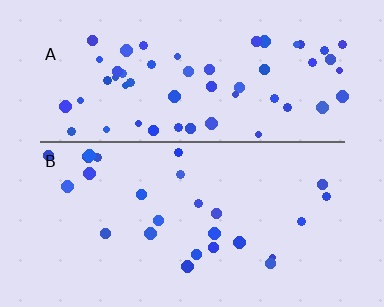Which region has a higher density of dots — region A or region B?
A (the top).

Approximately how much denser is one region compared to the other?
Approximately 2.2× — region A over region B.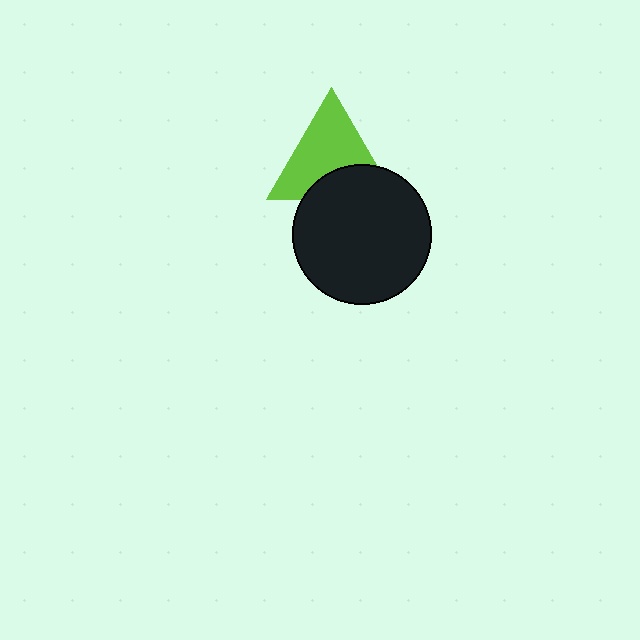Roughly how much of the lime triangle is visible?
Most of it is visible (roughly 68%).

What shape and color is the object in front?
The object in front is a black circle.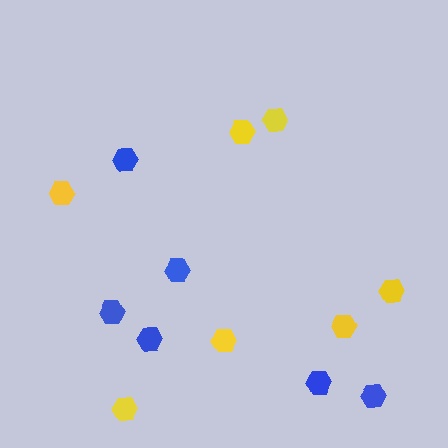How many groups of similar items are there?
There are 2 groups: one group of blue hexagons (6) and one group of yellow hexagons (7).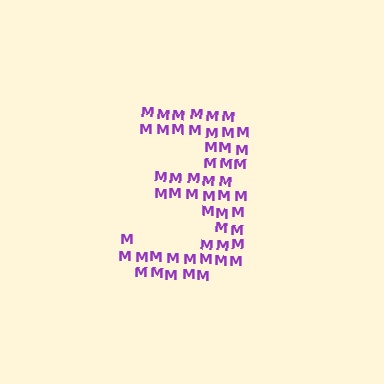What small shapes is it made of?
It is made of small letter M's.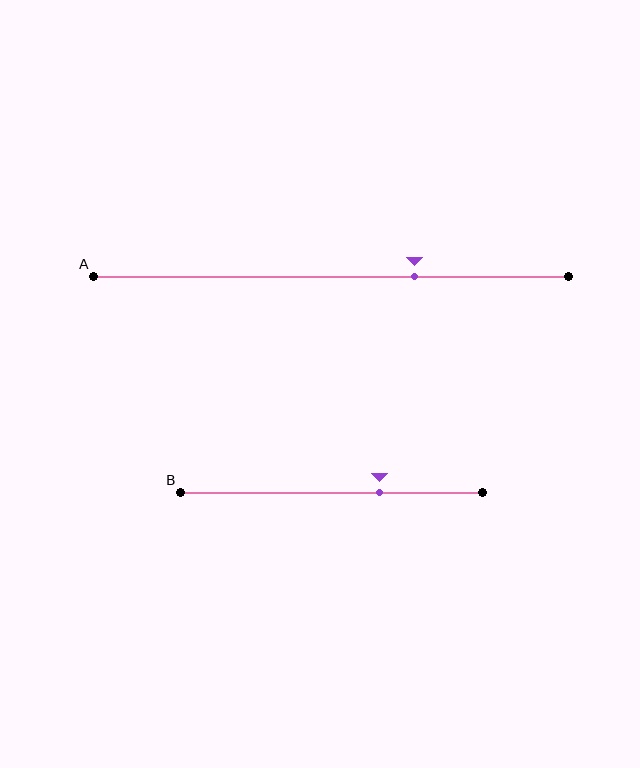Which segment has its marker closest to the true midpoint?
Segment B has its marker closest to the true midpoint.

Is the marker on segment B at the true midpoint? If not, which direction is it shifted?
No, the marker on segment B is shifted to the right by about 16% of the segment length.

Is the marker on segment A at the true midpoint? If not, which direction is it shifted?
No, the marker on segment A is shifted to the right by about 18% of the segment length.